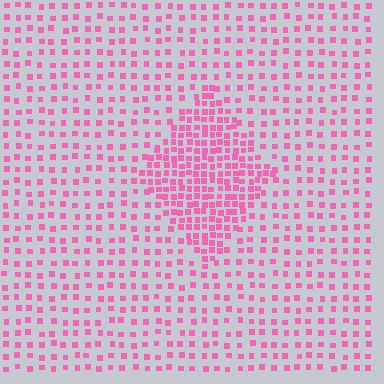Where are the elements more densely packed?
The elements are more densely packed inside the diamond boundary.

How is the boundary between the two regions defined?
The boundary is defined by a change in element density (approximately 2.3x ratio). All elements are the same color, size, and shape.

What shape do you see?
I see a diamond.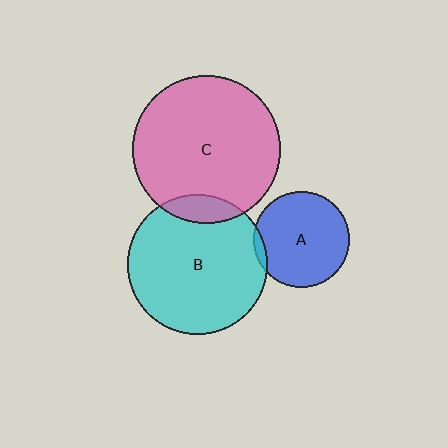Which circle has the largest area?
Circle C (pink).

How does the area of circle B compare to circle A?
Approximately 2.1 times.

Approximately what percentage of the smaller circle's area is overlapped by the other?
Approximately 5%.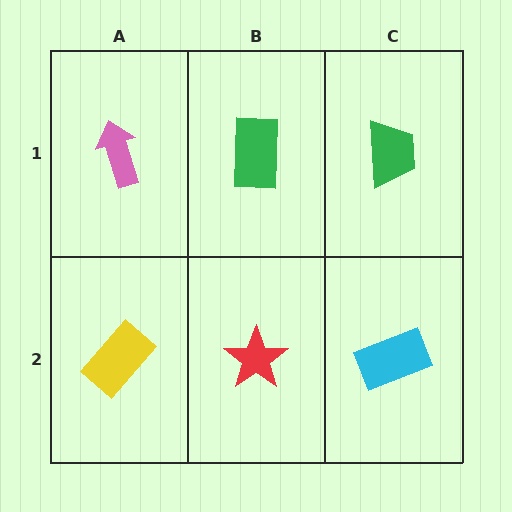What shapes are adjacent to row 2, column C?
A green trapezoid (row 1, column C), a red star (row 2, column B).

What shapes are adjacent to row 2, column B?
A green rectangle (row 1, column B), a yellow rectangle (row 2, column A), a cyan rectangle (row 2, column C).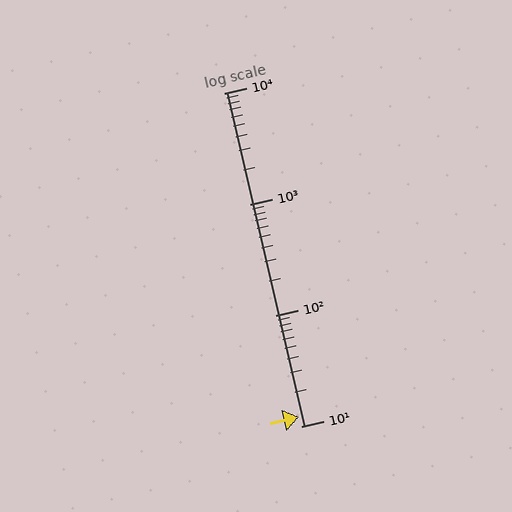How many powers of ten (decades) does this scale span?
The scale spans 3 decades, from 10 to 10000.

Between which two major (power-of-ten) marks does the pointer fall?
The pointer is between 10 and 100.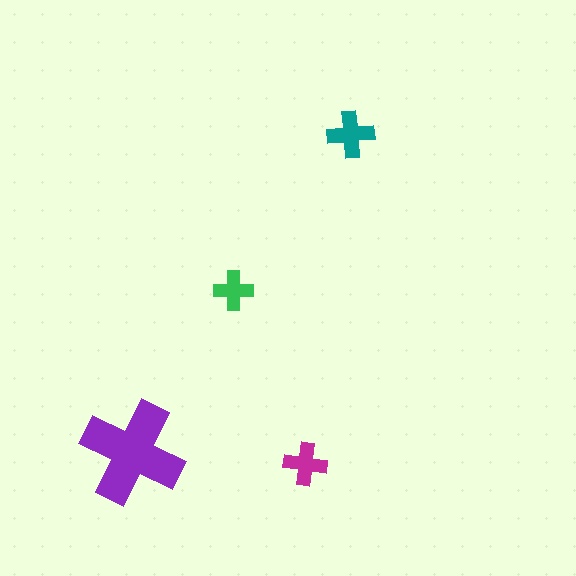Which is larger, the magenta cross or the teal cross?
The teal one.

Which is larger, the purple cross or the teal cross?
The purple one.